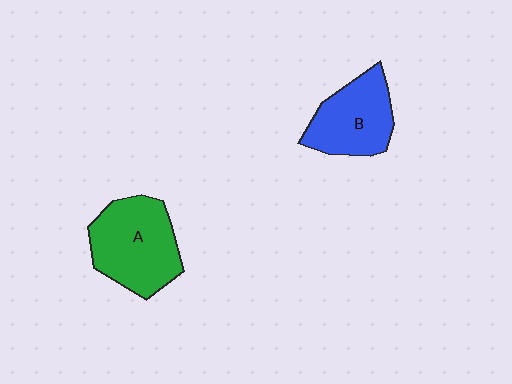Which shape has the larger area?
Shape A (green).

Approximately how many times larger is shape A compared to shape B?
Approximately 1.3 times.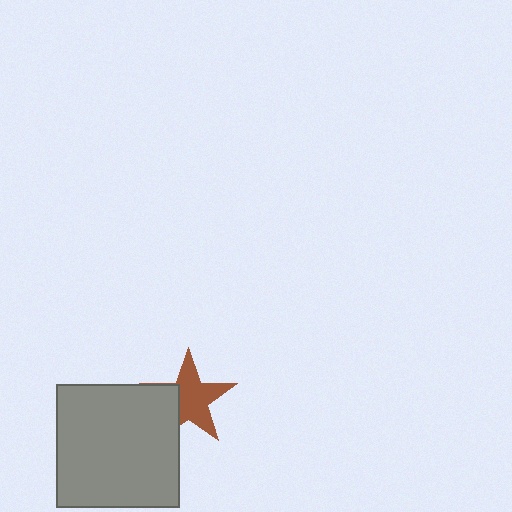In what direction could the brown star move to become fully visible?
The brown star could move right. That would shift it out from behind the gray square entirely.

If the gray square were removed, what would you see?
You would see the complete brown star.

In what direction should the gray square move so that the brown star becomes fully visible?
The gray square should move left. That is the shortest direction to clear the overlap and leave the brown star fully visible.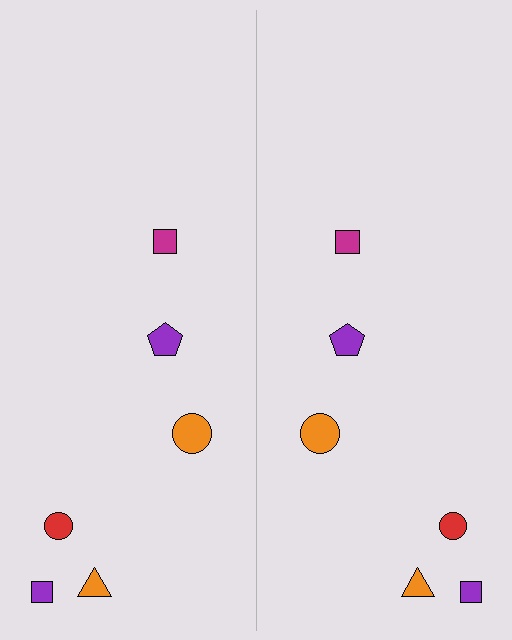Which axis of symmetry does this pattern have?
The pattern has a vertical axis of symmetry running through the center of the image.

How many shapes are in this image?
There are 12 shapes in this image.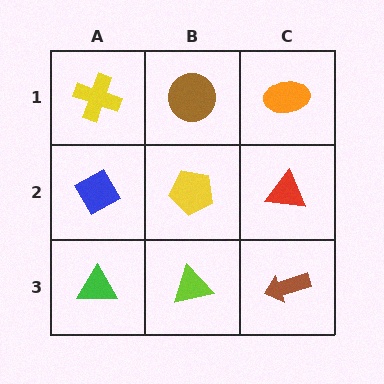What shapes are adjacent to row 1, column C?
A red triangle (row 2, column C), a brown circle (row 1, column B).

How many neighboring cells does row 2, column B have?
4.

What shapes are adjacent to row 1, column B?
A yellow pentagon (row 2, column B), a yellow cross (row 1, column A), an orange ellipse (row 1, column C).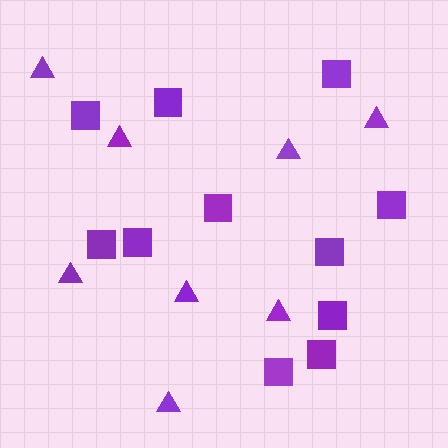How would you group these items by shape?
There are 2 groups: one group of triangles (8) and one group of squares (11).